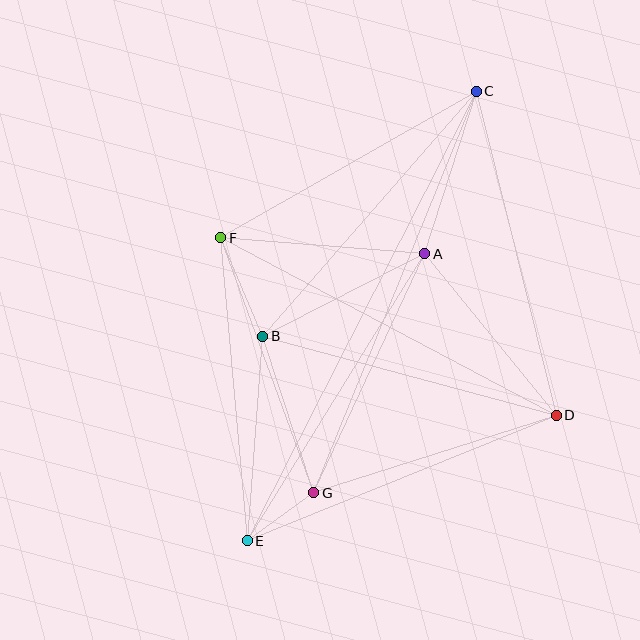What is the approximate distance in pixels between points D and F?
The distance between D and F is approximately 379 pixels.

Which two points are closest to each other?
Points E and G are closest to each other.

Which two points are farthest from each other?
Points C and E are farthest from each other.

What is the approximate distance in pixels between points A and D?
The distance between A and D is approximately 208 pixels.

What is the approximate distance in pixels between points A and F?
The distance between A and F is approximately 204 pixels.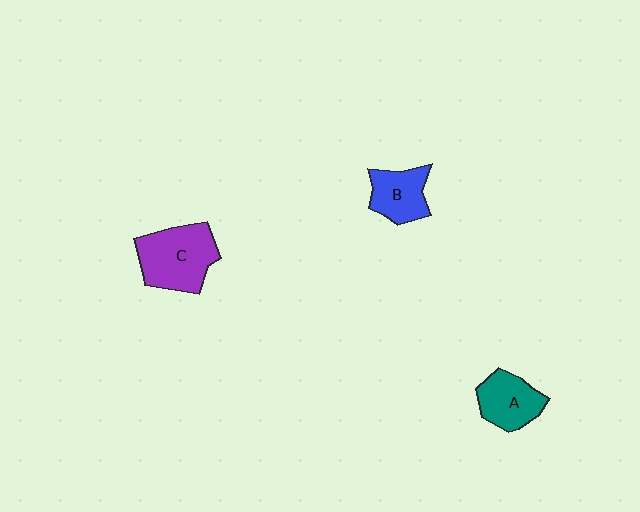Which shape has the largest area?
Shape C (purple).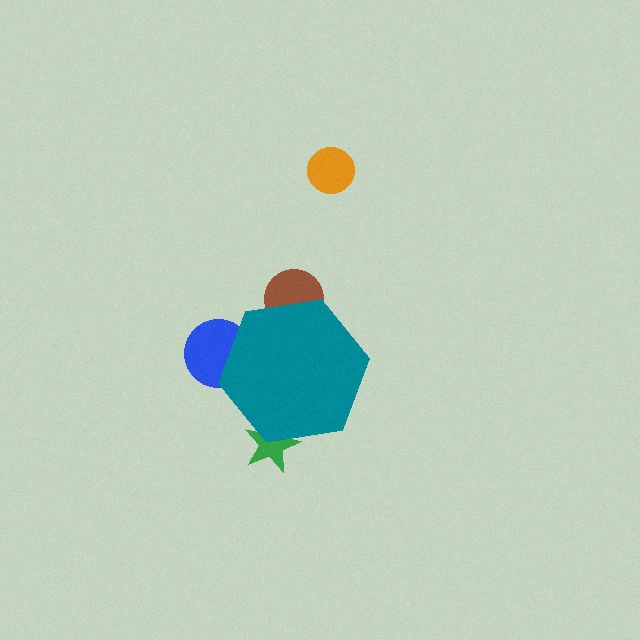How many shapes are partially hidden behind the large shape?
3 shapes are partially hidden.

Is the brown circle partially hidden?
Yes, the brown circle is partially hidden behind the teal hexagon.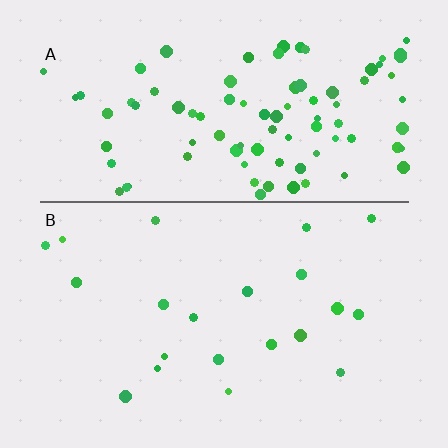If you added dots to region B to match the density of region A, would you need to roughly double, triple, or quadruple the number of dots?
Approximately quadruple.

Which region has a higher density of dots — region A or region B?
A (the top).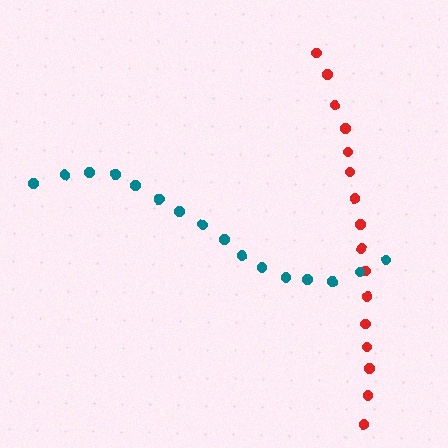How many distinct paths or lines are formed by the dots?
There are 2 distinct paths.